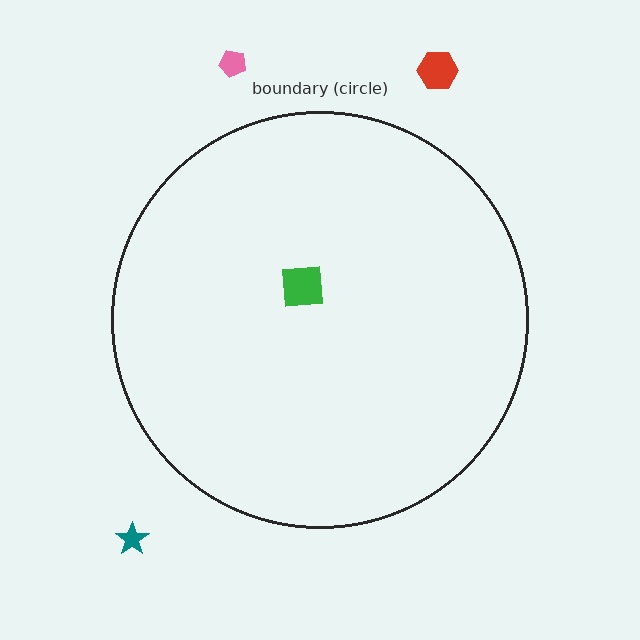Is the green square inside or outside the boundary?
Inside.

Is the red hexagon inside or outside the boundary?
Outside.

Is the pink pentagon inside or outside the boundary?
Outside.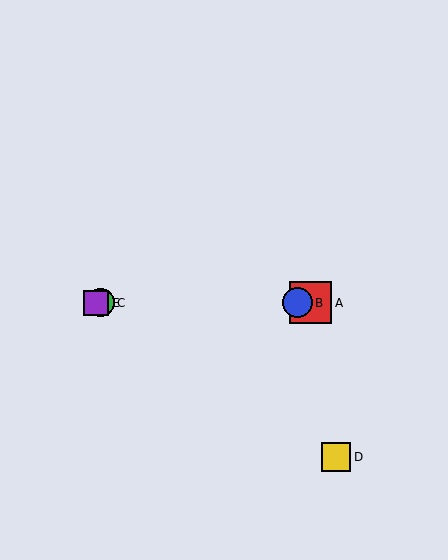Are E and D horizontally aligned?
No, E is at y≈303 and D is at y≈457.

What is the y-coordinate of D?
Object D is at y≈457.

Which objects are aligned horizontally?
Objects A, B, C, E are aligned horizontally.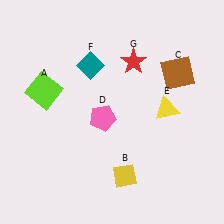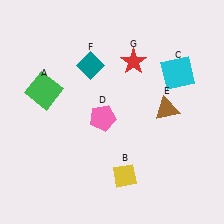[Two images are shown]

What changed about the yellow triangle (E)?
In Image 1, E is yellow. In Image 2, it changed to brown.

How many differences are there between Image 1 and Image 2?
There are 3 differences between the two images.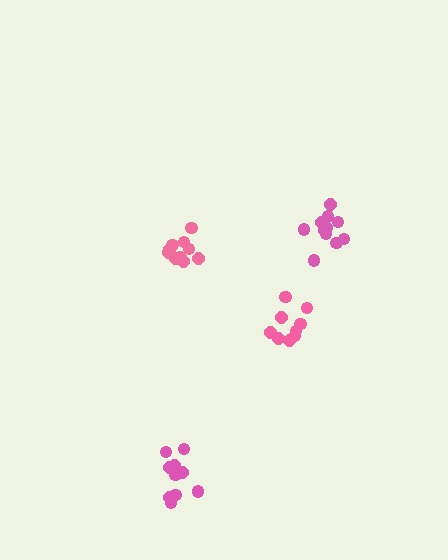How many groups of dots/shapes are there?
There are 4 groups.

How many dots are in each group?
Group 1: 11 dots, Group 2: 11 dots, Group 3: 10 dots, Group 4: 9 dots (41 total).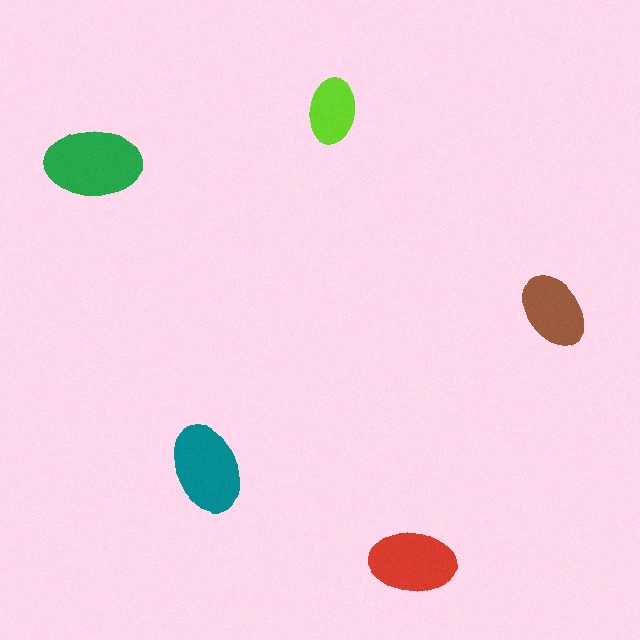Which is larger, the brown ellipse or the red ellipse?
The red one.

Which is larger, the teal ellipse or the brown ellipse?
The teal one.